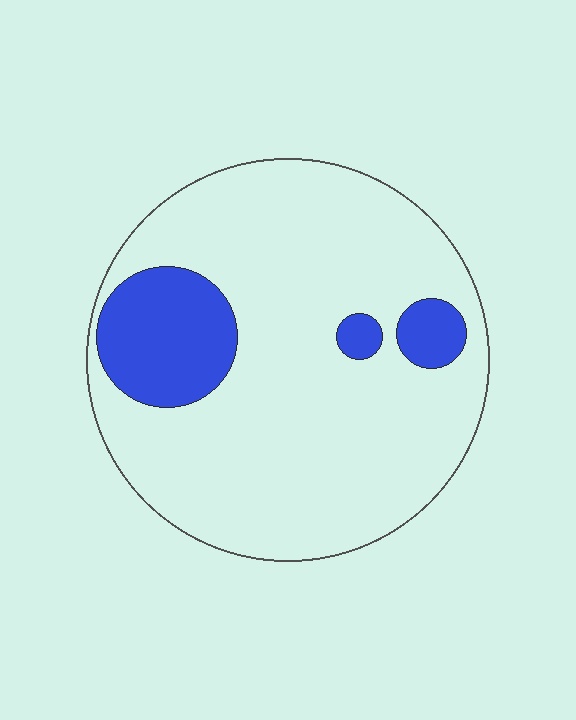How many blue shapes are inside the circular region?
3.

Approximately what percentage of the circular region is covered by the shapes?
Approximately 15%.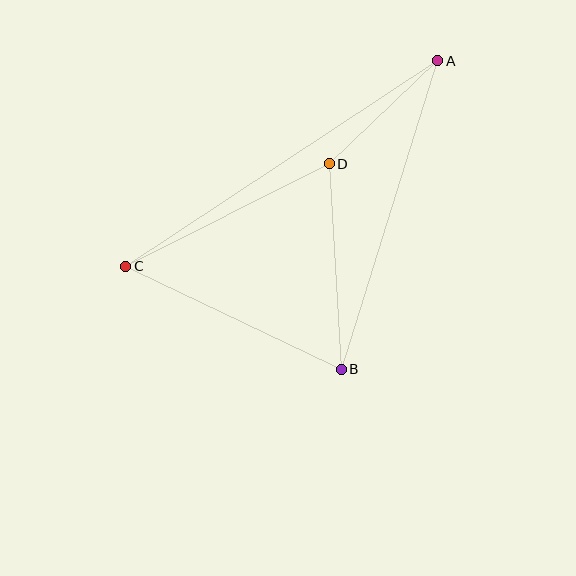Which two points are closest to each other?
Points A and D are closest to each other.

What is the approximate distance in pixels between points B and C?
The distance between B and C is approximately 239 pixels.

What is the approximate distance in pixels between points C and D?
The distance between C and D is approximately 228 pixels.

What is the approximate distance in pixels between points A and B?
The distance between A and B is approximately 323 pixels.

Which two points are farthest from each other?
Points A and C are farthest from each other.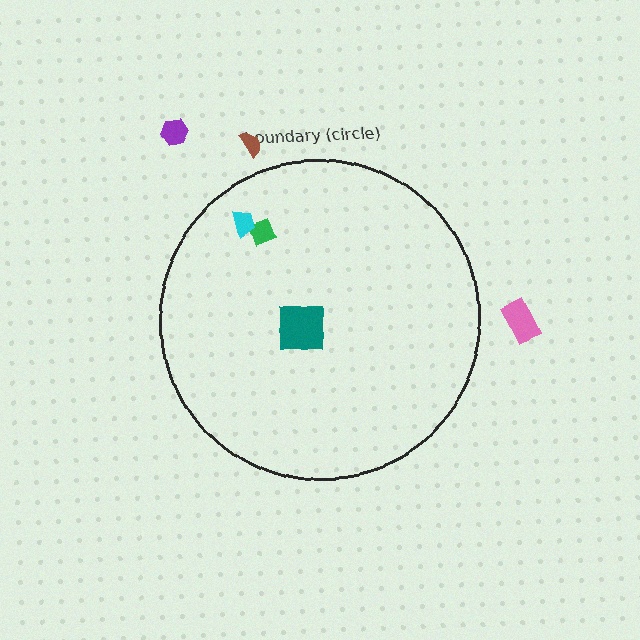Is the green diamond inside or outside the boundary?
Inside.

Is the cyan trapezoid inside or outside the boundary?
Inside.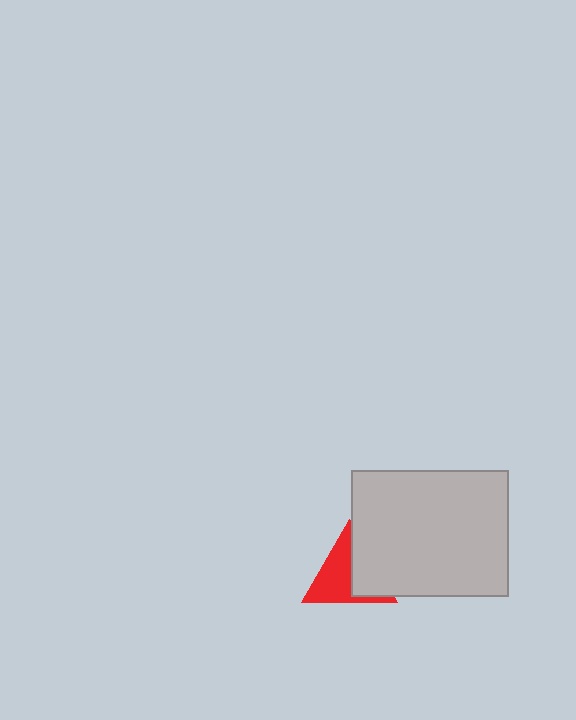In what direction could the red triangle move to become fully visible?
The red triangle could move left. That would shift it out from behind the light gray rectangle entirely.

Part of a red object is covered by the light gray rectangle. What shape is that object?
It is a triangle.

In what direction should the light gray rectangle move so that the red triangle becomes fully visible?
The light gray rectangle should move right. That is the shortest direction to clear the overlap and leave the red triangle fully visible.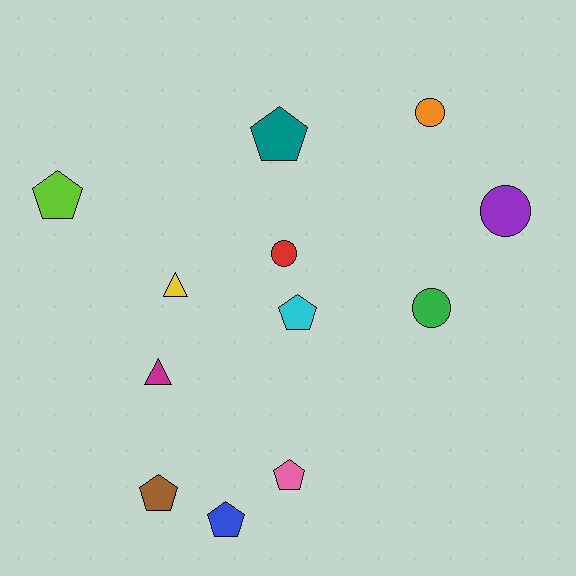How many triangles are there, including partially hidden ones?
There are 2 triangles.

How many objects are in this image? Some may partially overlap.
There are 12 objects.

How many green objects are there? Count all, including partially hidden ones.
There is 1 green object.